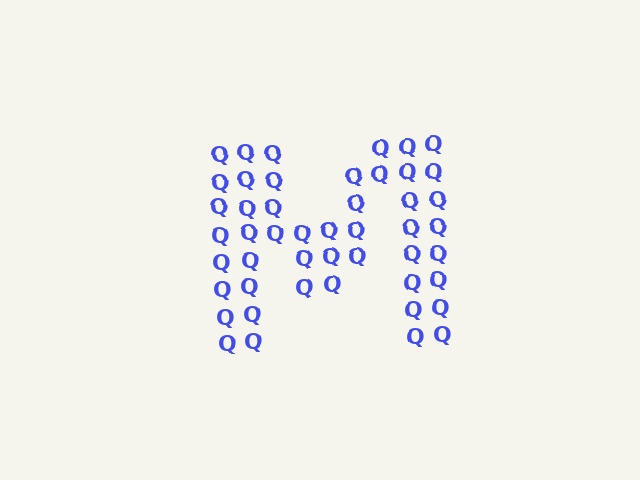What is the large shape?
The large shape is the letter M.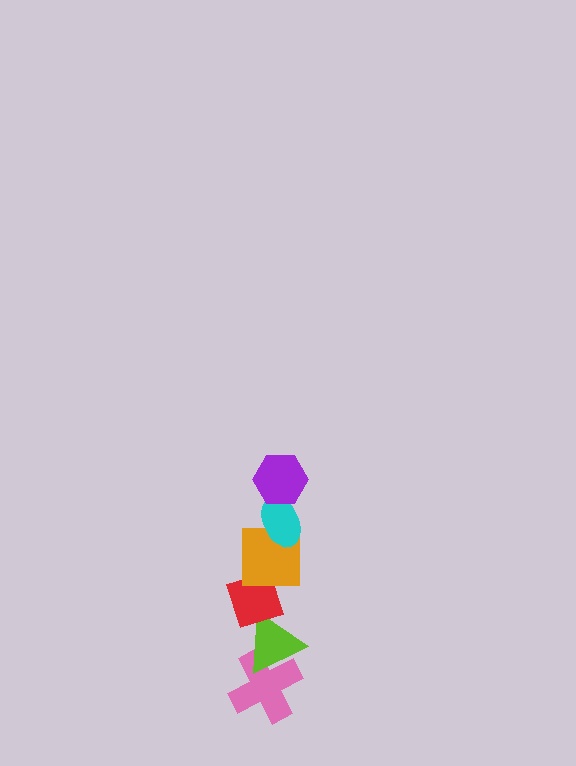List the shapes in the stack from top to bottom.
From top to bottom: the purple hexagon, the cyan ellipse, the orange square, the red diamond, the lime triangle, the pink cross.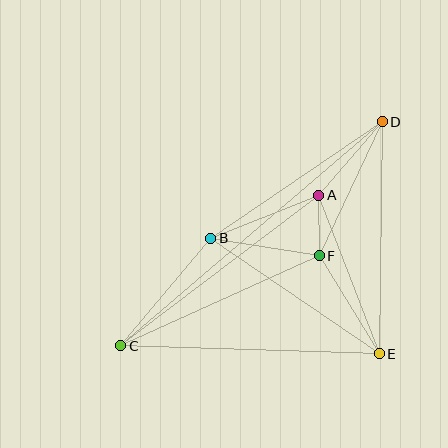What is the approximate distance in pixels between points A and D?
The distance between A and D is approximately 97 pixels.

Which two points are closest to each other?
Points A and F are closest to each other.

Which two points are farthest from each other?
Points C and D are farthest from each other.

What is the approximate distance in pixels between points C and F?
The distance between C and F is approximately 218 pixels.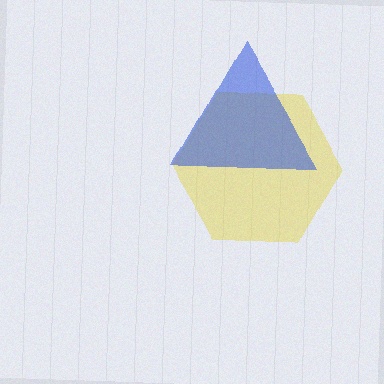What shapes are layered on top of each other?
The layered shapes are: a yellow hexagon, a blue triangle.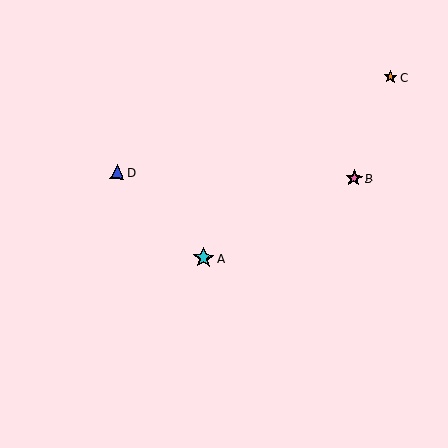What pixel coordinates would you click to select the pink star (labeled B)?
Click at (354, 178) to select the pink star B.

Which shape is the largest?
The cyan star (labeled A) is the largest.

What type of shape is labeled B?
Shape B is a pink star.